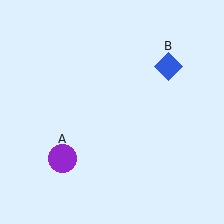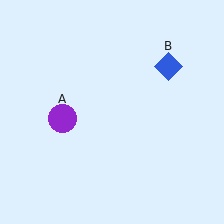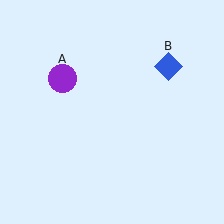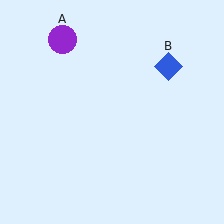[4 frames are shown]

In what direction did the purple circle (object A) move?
The purple circle (object A) moved up.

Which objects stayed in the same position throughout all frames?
Blue diamond (object B) remained stationary.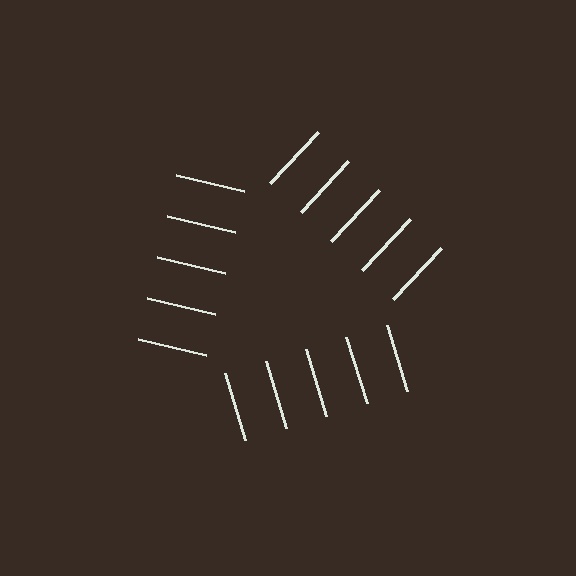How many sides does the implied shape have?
3 sides — the line-ends trace a triangle.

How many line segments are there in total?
15 — 5 along each of the 3 edges.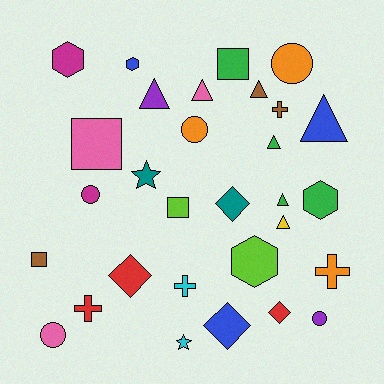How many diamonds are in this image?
There are 4 diamonds.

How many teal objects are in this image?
There are 2 teal objects.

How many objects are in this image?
There are 30 objects.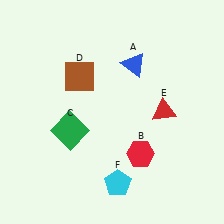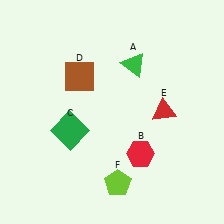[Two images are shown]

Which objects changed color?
A changed from blue to green. F changed from cyan to lime.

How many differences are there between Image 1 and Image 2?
There are 2 differences between the two images.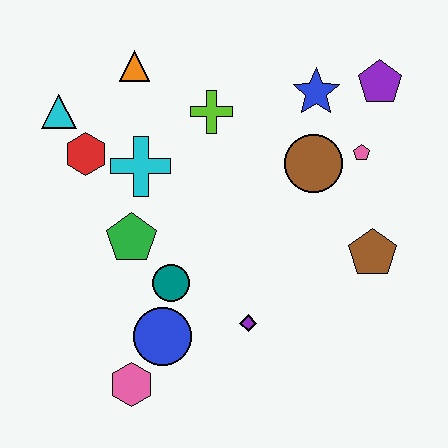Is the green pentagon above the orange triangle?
No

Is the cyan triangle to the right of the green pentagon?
No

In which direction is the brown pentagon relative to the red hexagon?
The brown pentagon is to the right of the red hexagon.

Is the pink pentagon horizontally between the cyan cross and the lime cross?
No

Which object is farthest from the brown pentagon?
The cyan triangle is farthest from the brown pentagon.